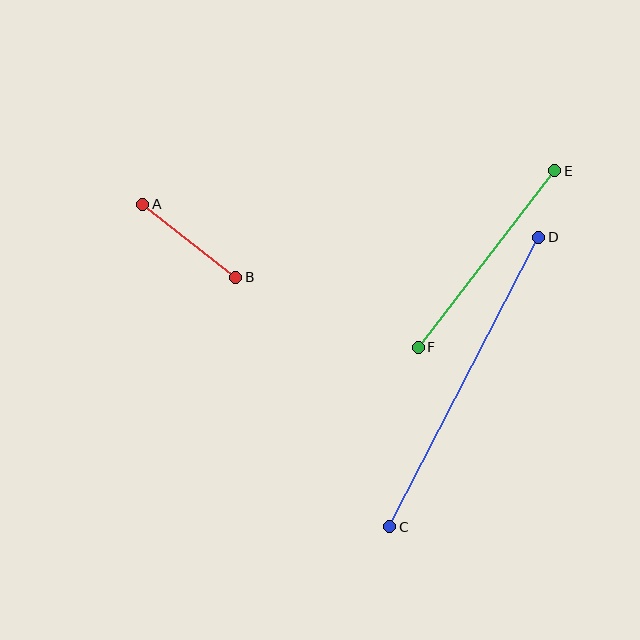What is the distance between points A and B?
The distance is approximately 118 pixels.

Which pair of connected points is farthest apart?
Points C and D are farthest apart.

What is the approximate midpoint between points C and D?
The midpoint is at approximately (464, 382) pixels.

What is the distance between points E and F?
The distance is approximately 223 pixels.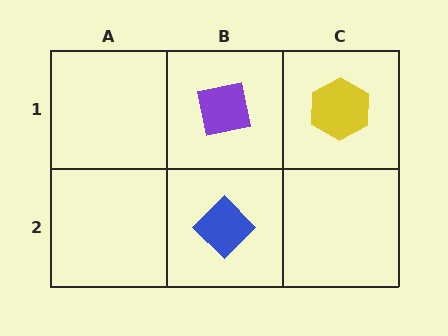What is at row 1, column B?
A purple square.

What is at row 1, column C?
A yellow hexagon.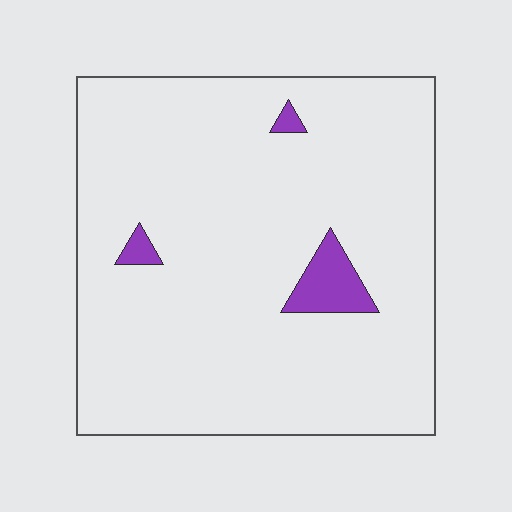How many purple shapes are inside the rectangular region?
3.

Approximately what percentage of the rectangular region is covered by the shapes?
Approximately 5%.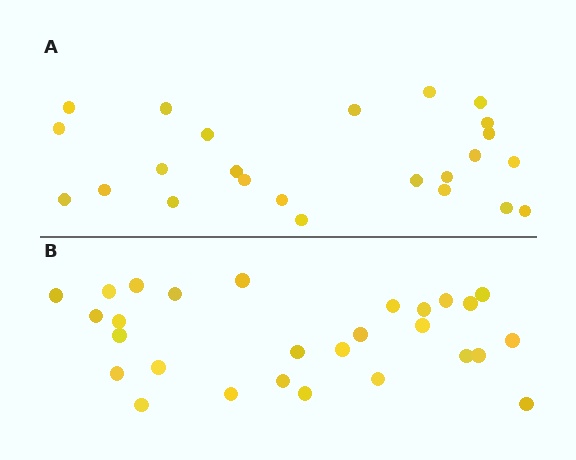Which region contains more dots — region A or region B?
Region B (the bottom region) has more dots.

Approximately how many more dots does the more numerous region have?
Region B has about 4 more dots than region A.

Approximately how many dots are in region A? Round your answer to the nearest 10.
About 20 dots. (The exact count is 24, which rounds to 20.)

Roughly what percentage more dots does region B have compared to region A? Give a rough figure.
About 15% more.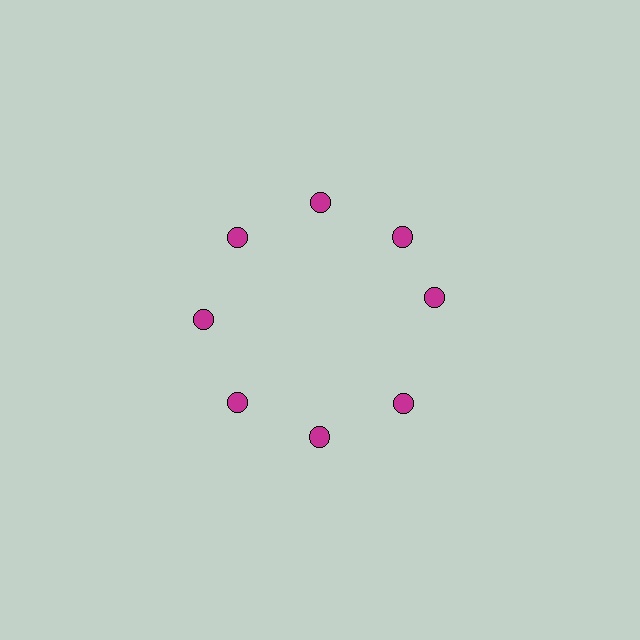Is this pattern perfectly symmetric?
No. The 8 magenta circles are arranged in a ring, but one element near the 3 o'clock position is rotated out of alignment along the ring, breaking the 8-fold rotational symmetry.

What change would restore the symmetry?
The symmetry would be restored by rotating it back into even spacing with its neighbors so that all 8 circles sit at equal angles and equal distance from the center.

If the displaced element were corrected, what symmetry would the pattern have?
It would have 8-fold rotational symmetry — the pattern would map onto itself every 45 degrees.